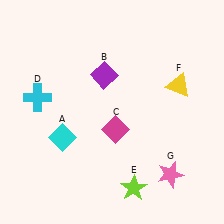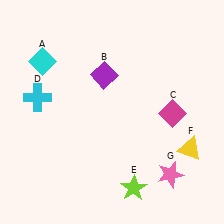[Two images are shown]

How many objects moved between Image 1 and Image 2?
3 objects moved between the two images.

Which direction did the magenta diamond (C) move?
The magenta diamond (C) moved right.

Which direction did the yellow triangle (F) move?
The yellow triangle (F) moved down.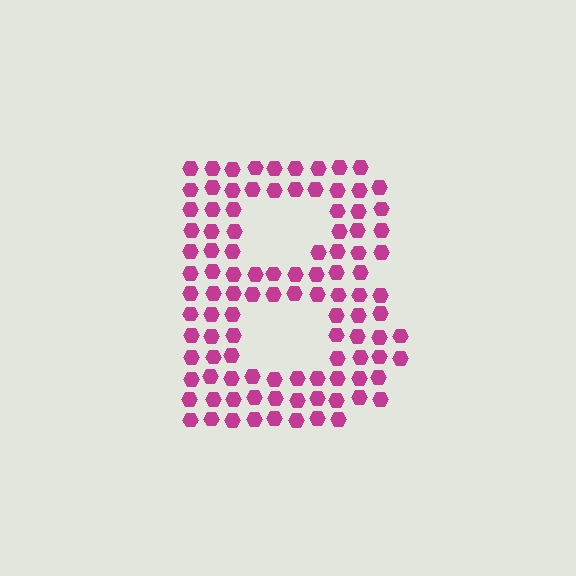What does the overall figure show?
The overall figure shows the letter B.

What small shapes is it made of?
It is made of small hexagons.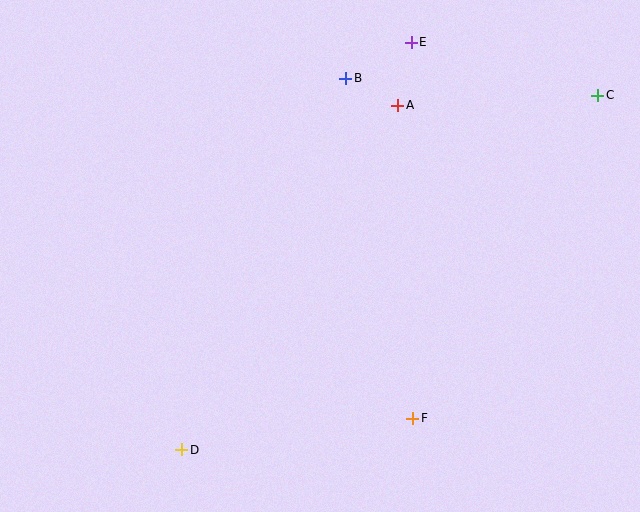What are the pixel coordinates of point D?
Point D is at (182, 450).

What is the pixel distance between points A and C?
The distance between A and C is 200 pixels.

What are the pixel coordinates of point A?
Point A is at (398, 105).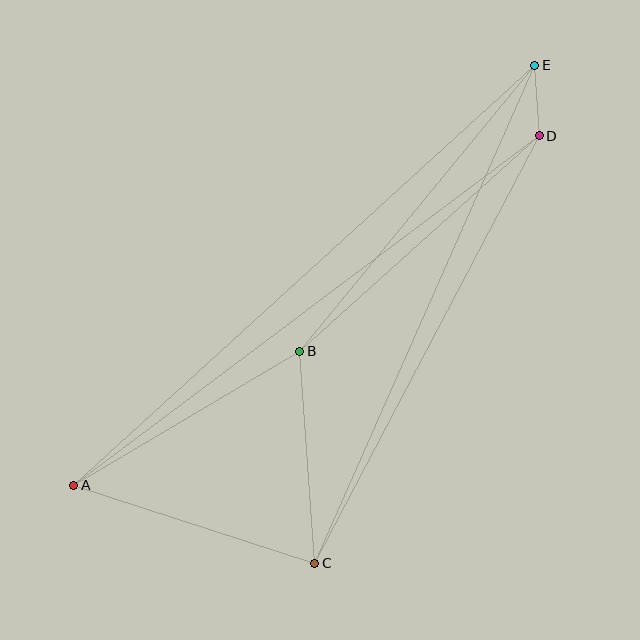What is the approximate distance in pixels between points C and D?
The distance between C and D is approximately 483 pixels.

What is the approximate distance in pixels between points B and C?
The distance between B and C is approximately 212 pixels.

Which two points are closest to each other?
Points D and E are closest to each other.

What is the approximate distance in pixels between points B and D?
The distance between B and D is approximately 322 pixels.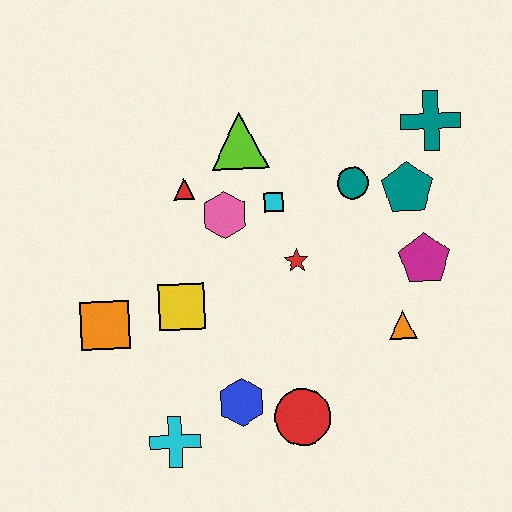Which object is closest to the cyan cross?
The blue hexagon is closest to the cyan cross.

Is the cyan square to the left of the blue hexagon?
No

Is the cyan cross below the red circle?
Yes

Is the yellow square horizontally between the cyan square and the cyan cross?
Yes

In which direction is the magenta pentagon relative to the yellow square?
The magenta pentagon is to the right of the yellow square.